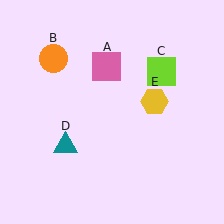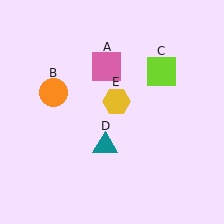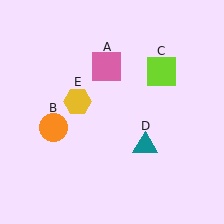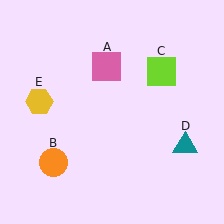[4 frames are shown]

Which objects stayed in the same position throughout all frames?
Pink square (object A) and lime square (object C) remained stationary.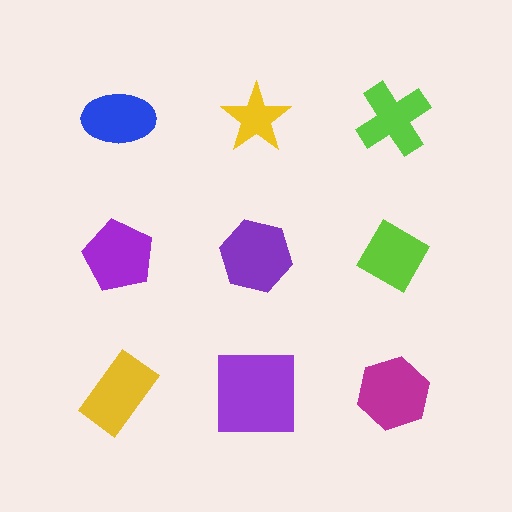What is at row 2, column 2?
A purple hexagon.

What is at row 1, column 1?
A blue ellipse.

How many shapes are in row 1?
3 shapes.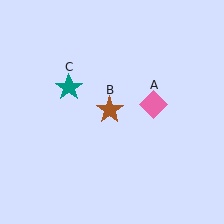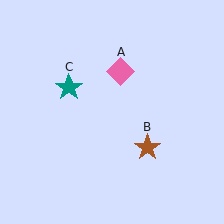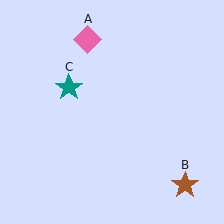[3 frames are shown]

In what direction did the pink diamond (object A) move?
The pink diamond (object A) moved up and to the left.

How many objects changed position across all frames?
2 objects changed position: pink diamond (object A), brown star (object B).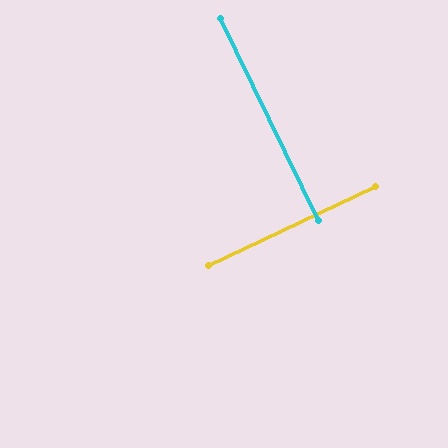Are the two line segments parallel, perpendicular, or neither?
Perpendicular — they meet at approximately 89°.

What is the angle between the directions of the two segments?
Approximately 89 degrees.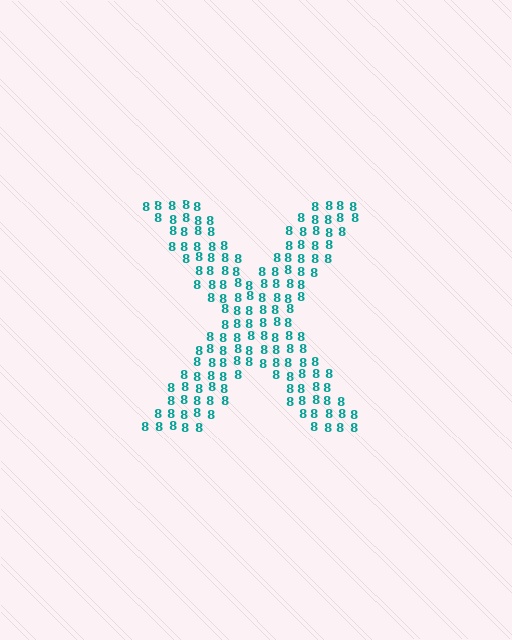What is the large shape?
The large shape is the letter X.